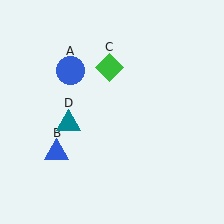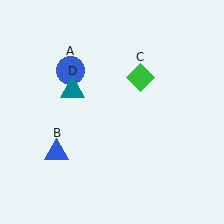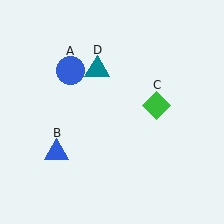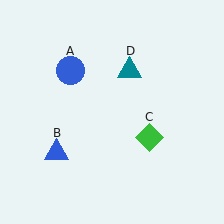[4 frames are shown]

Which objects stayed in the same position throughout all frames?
Blue circle (object A) and blue triangle (object B) remained stationary.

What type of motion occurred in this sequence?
The green diamond (object C), teal triangle (object D) rotated clockwise around the center of the scene.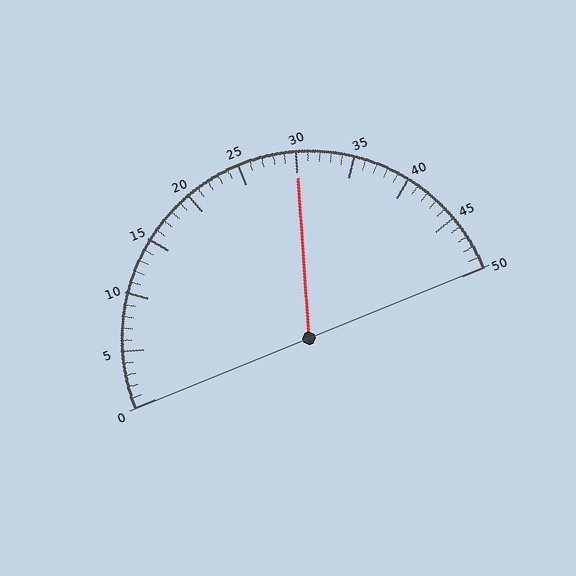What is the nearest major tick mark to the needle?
The nearest major tick mark is 30.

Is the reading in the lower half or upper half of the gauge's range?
The reading is in the upper half of the range (0 to 50).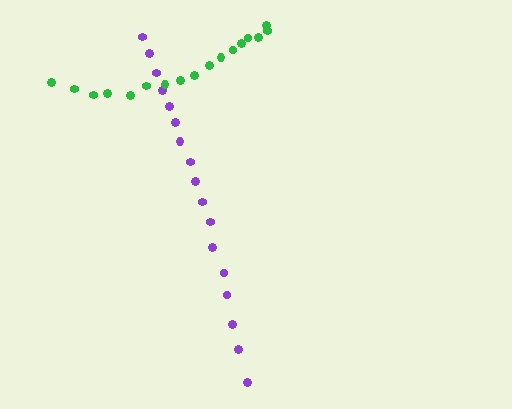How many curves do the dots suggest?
There are 2 distinct paths.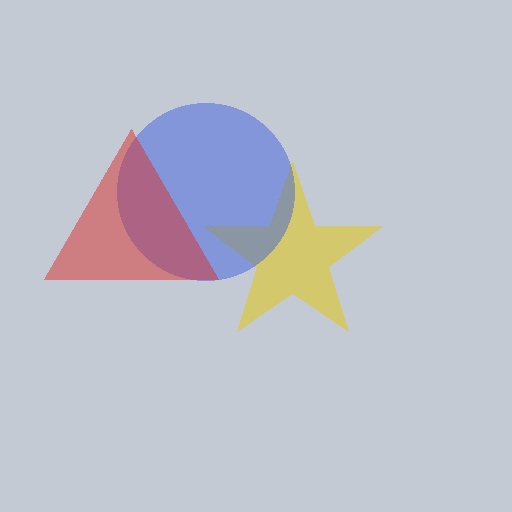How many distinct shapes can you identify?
There are 3 distinct shapes: a yellow star, a blue circle, a red triangle.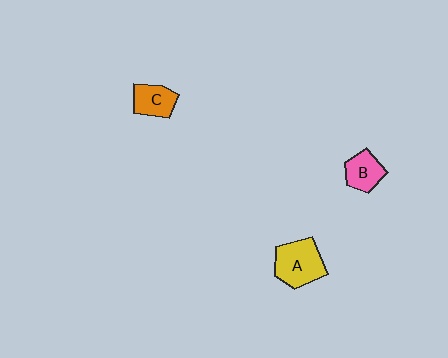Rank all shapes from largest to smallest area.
From largest to smallest: A (yellow), B (pink), C (orange).